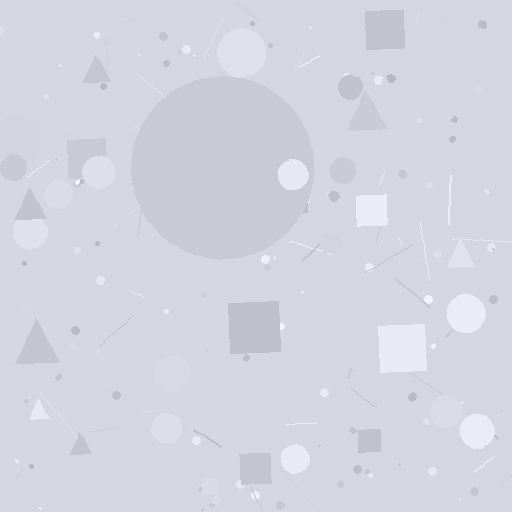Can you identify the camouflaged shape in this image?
The camouflaged shape is a circle.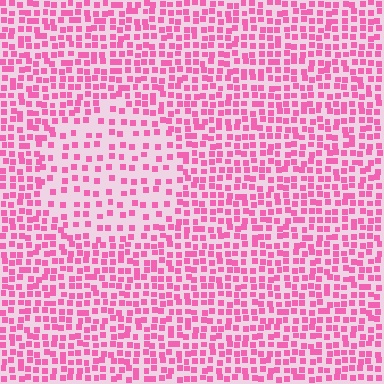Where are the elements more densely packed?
The elements are more densely packed outside the circle boundary.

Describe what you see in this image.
The image contains small pink elements arranged at two different densities. A circle-shaped region is visible where the elements are less densely packed than the surrounding area.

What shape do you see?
I see a circle.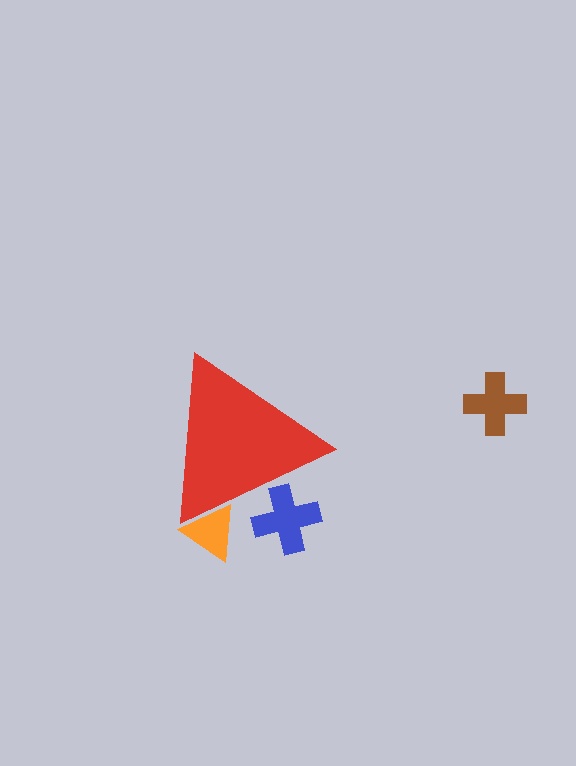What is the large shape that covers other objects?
A red triangle.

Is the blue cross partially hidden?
Yes, the blue cross is partially hidden behind the red triangle.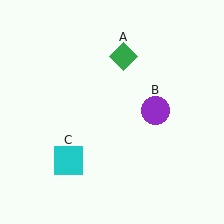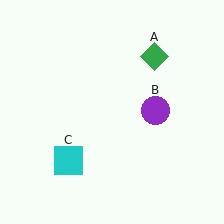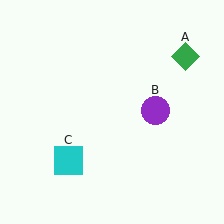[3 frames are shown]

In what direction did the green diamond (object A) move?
The green diamond (object A) moved right.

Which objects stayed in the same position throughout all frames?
Purple circle (object B) and cyan square (object C) remained stationary.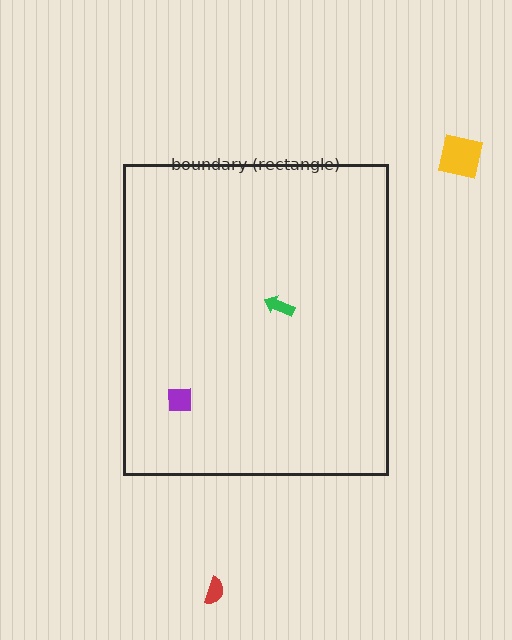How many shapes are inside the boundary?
2 inside, 2 outside.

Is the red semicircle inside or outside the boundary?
Outside.